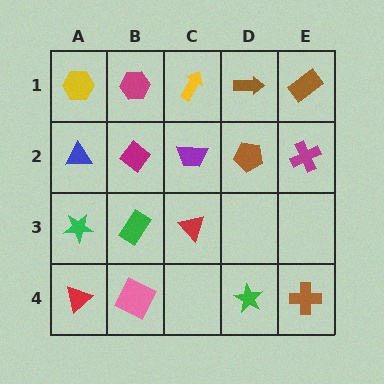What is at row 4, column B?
A pink square.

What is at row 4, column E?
A brown cross.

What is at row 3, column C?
A red triangle.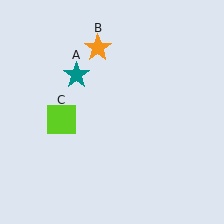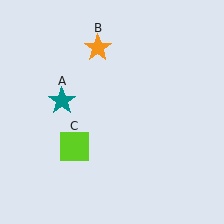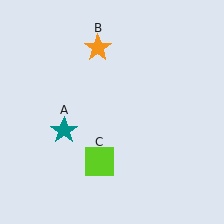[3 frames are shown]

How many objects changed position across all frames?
2 objects changed position: teal star (object A), lime square (object C).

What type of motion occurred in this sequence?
The teal star (object A), lime square (object C) rotated counterclockwise around the center of the scene.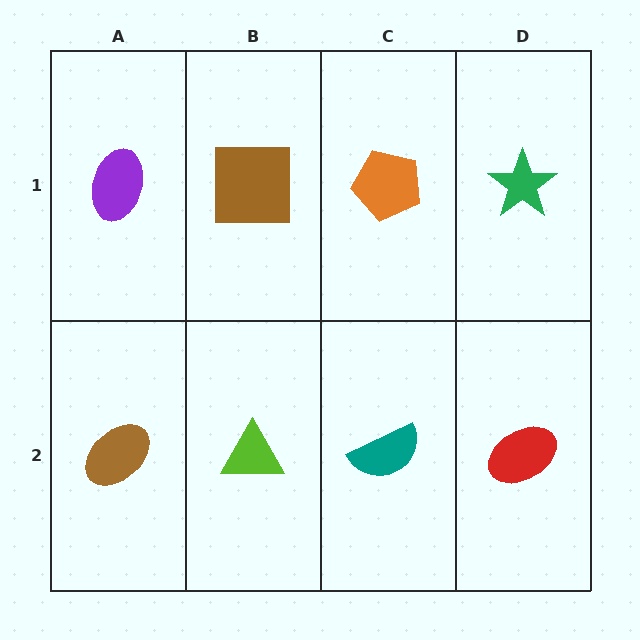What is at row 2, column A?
A brown ellipse.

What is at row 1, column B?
A brown square.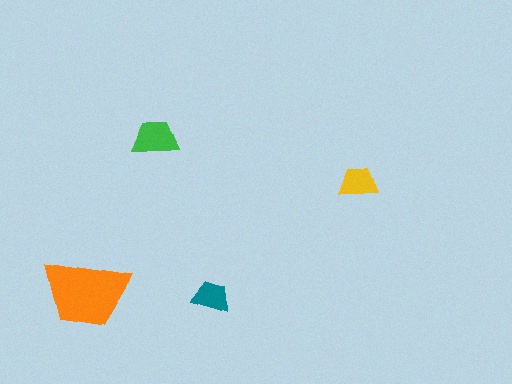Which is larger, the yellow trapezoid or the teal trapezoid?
The yellow one.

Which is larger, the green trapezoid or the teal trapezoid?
The green one.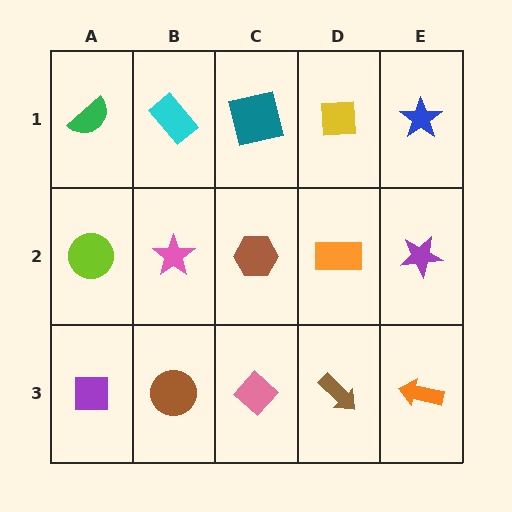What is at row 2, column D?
An orange rectangle.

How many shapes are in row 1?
5 shapes.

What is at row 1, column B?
A cyan rectangle.